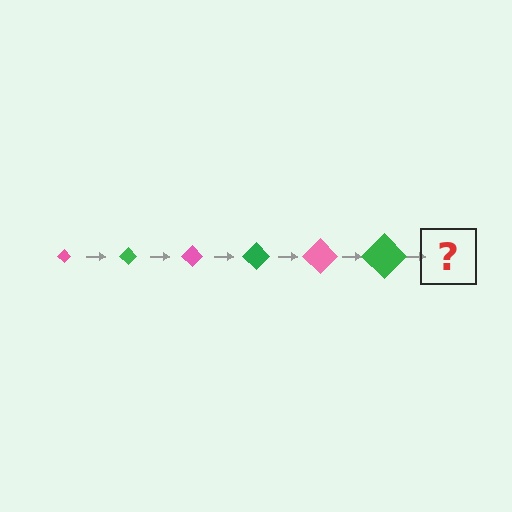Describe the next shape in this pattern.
It should be a pink diamond, larger than the previous one.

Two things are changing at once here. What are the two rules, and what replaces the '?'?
The two rules are that the diamond grows larger each step and the color cycles through pink and green. The '?' should be a pink diamond, larger than the previous one.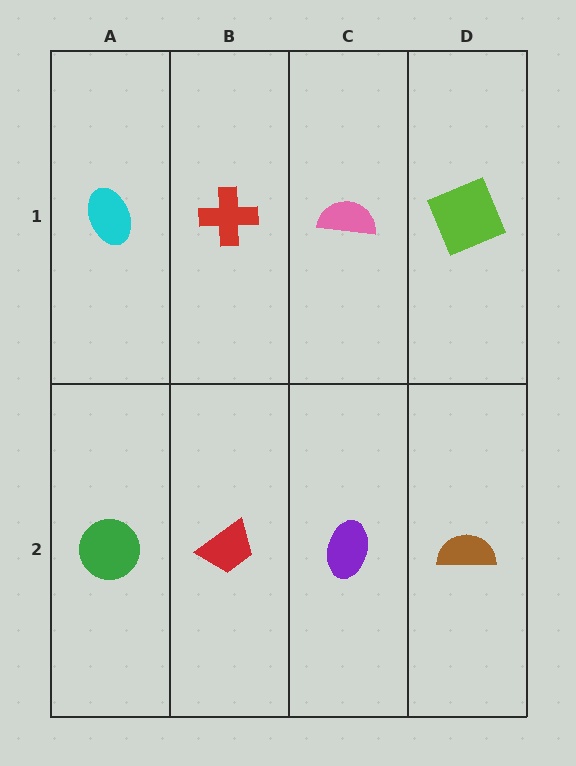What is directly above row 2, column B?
A red cross.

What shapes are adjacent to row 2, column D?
A lime square (row 1, column D), a purple ellipse (row 2, column C).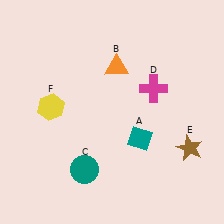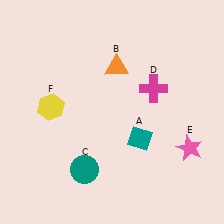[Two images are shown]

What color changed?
The star (E) changed from brown in Image 1 to pink in Image 2.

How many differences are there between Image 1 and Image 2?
There is 1 difference between the two images.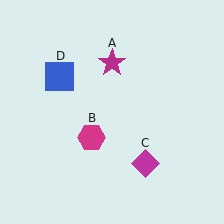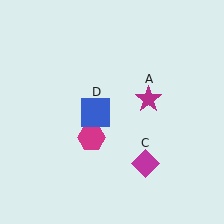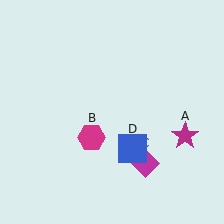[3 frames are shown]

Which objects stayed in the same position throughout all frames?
Magenta hexagon (object B) and magenta diamond (object C) remained stationary.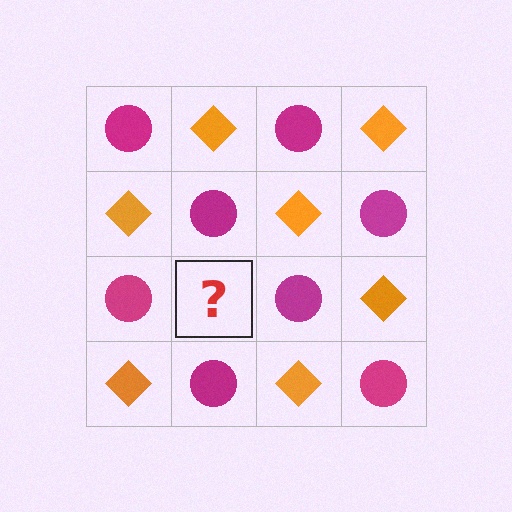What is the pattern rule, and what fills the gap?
The rule is that it alternates magenta circle and orange diamond in a checkerboard pattern. The gap should be filled with an orange diamond.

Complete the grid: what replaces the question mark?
The question mark should be replaced with an orange diamond.